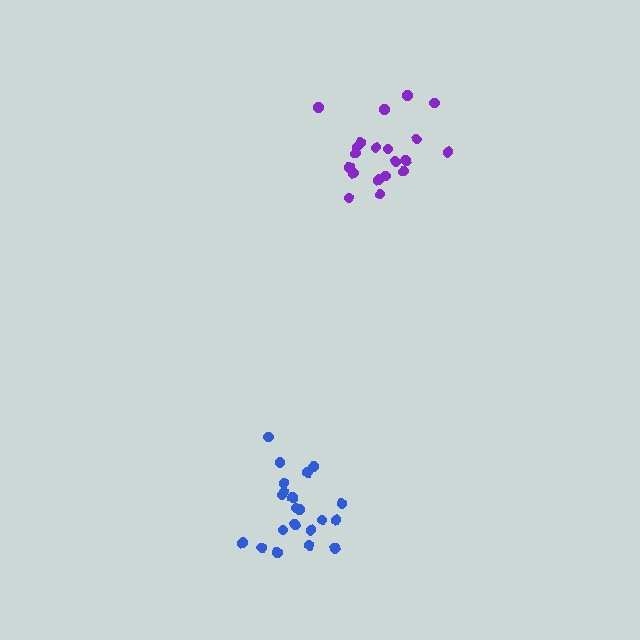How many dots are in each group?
Group 1: 21 dots, Group 2: 20 dots (41 total).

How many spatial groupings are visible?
There are 2 spatial groupings.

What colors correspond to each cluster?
The clusters are colored: blue, purple.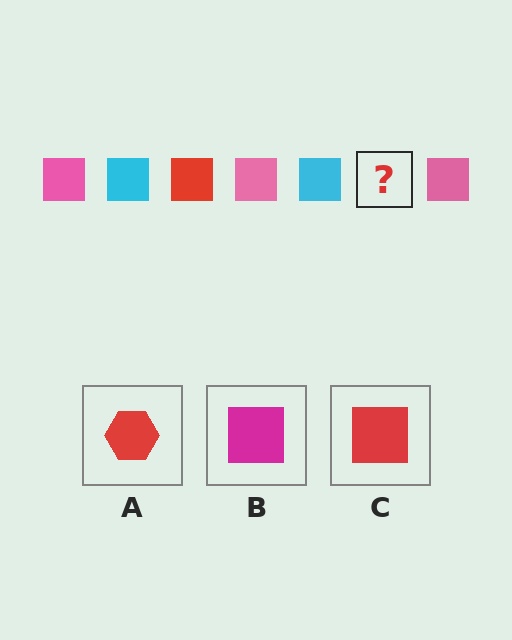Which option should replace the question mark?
Option C.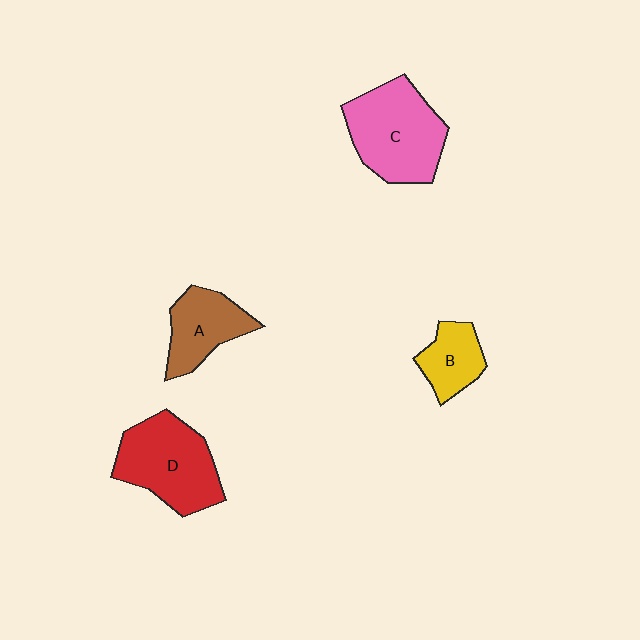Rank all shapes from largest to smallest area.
From largest to smallest: C (pink), D (red), A (brown), B (yellow).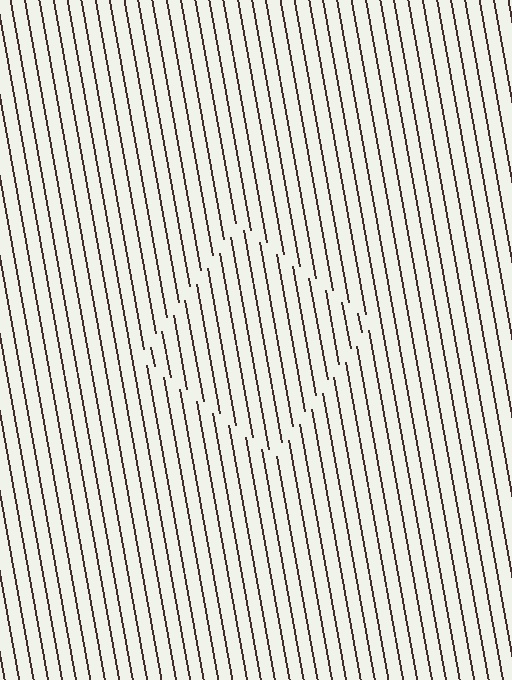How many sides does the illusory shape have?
4 sides — the line-ends trace a square.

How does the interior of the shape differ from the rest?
The interior of the shape contains the same grating, shifted by half a period — the contour is defined by the phase discontinuity where line-ends from the inner and outer gratings abut.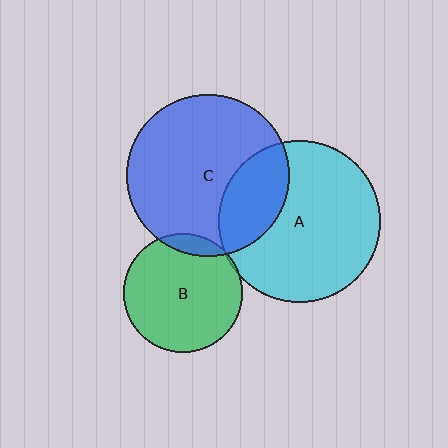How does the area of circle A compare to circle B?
Approximately 1.9 times.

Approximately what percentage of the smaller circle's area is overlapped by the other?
Approximately 5%.